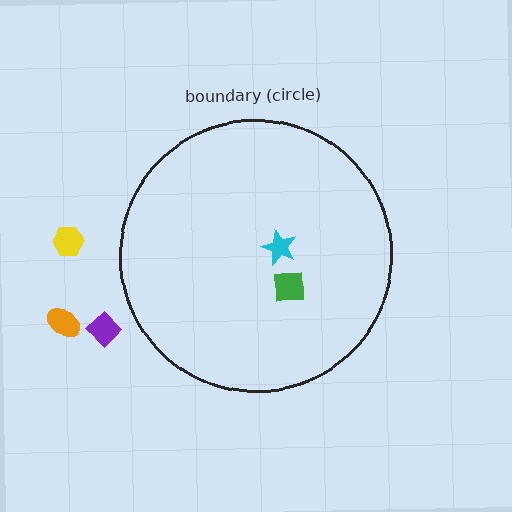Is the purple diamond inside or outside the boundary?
Outside.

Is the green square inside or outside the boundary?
Inside.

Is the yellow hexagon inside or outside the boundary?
Outside.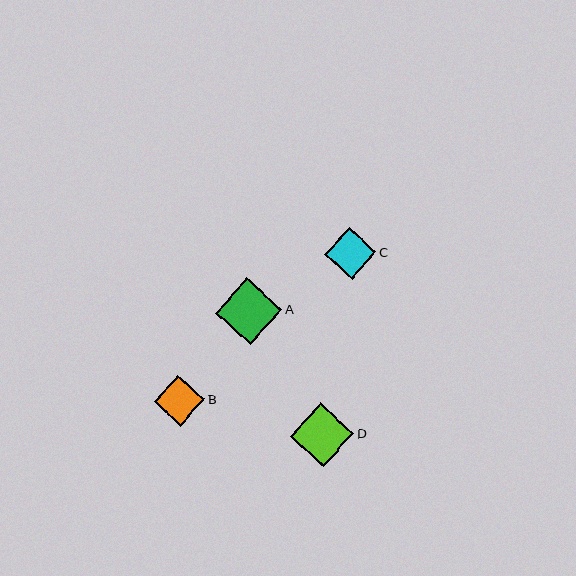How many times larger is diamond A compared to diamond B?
Diamond A is approximately 1.3 times the size of diamond B.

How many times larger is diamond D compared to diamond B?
Diamond D is approximately 1.3 times the size of diamond B.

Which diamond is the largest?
Diamond A is the largest with a size of approximately 67 pixels.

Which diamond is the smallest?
Diamond B is the smallest with a size of approximately 50 pixels.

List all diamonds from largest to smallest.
From largest to smallest: A, D, C, B.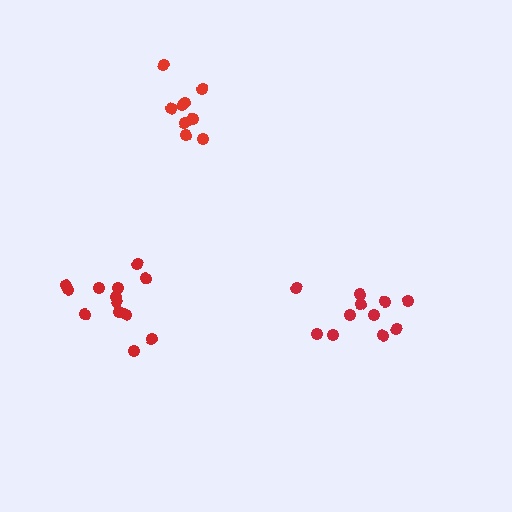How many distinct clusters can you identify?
There are 3 distinct clusters.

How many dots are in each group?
Group 1: 11 dots, Group 2: 13 dots, Group 3: 9 dots (33 total).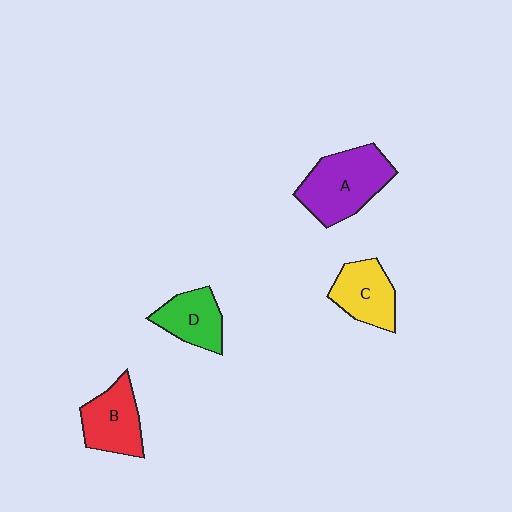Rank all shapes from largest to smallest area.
From largest to smallest: A (purple), B (red), C (yellow), D (green).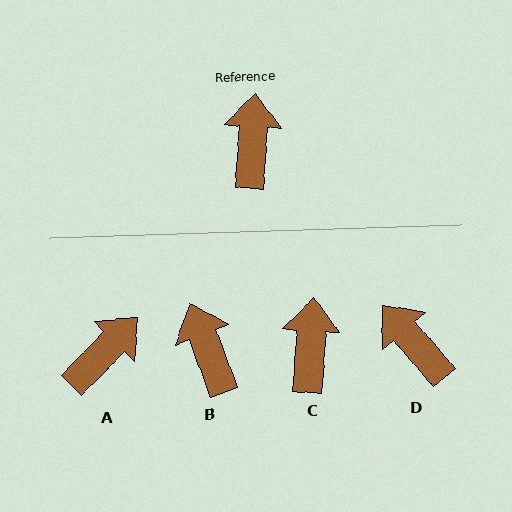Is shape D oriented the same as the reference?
No, it is off by about 45 degrees.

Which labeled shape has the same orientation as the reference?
C.